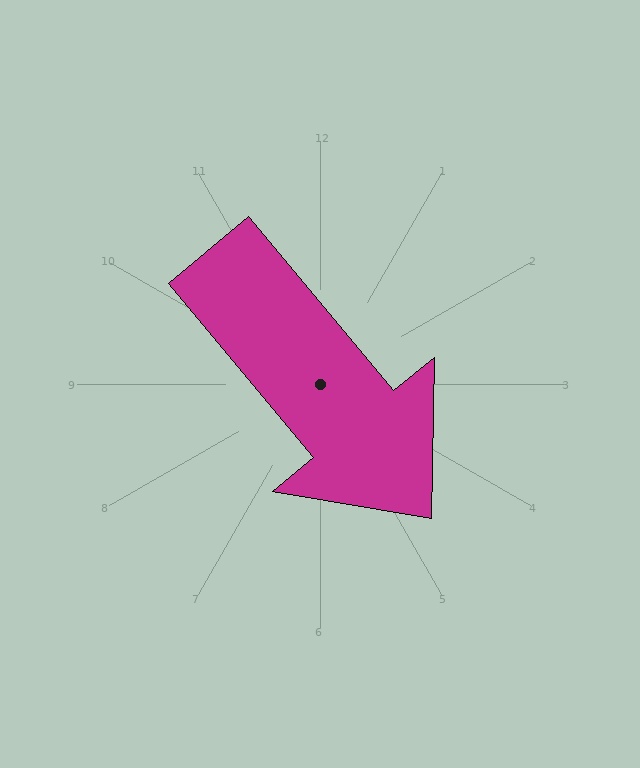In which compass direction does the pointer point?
Southeast.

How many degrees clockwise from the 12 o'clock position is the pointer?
Approximately 140 degrees.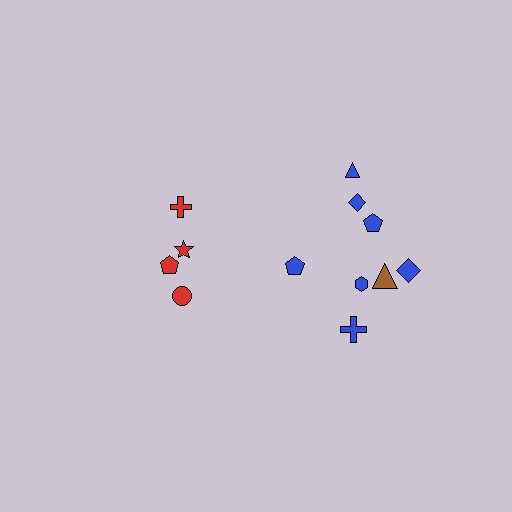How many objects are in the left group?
There are 4 objects.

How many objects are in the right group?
There are 8 objects.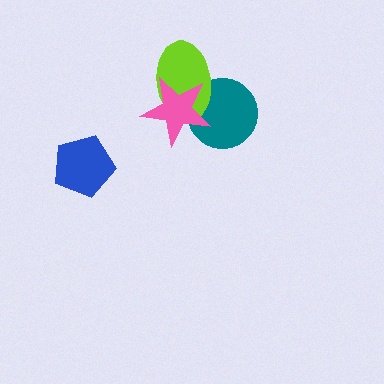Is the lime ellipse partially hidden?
Yes, it is partially covered by another shape.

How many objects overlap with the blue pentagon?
0 objects overlap with the blue pentagon.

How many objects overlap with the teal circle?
2 objects overlap with the teal circle.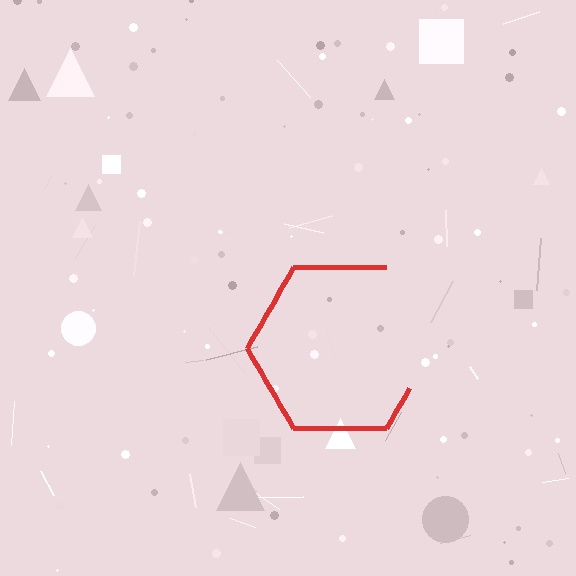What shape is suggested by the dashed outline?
The dashed outline suggests a hexagon.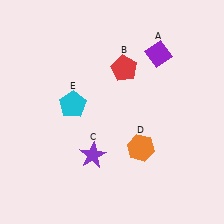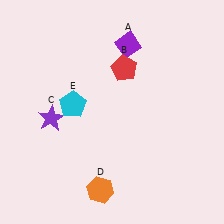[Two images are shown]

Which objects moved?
The objects that moved are: the purple diamond (A), the purple star (C), the orange hexagon (D).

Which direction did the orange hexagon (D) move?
The orange hexagon (D) moved down.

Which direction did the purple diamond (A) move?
The purple diamond (A) moved left.